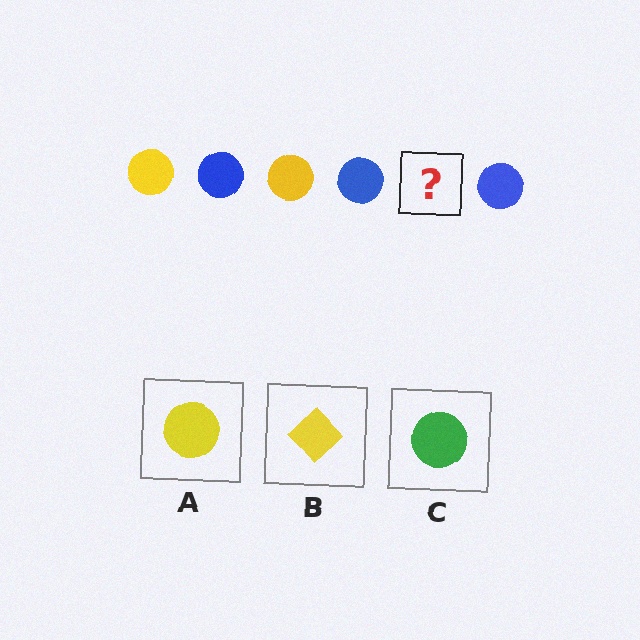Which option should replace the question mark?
Option A.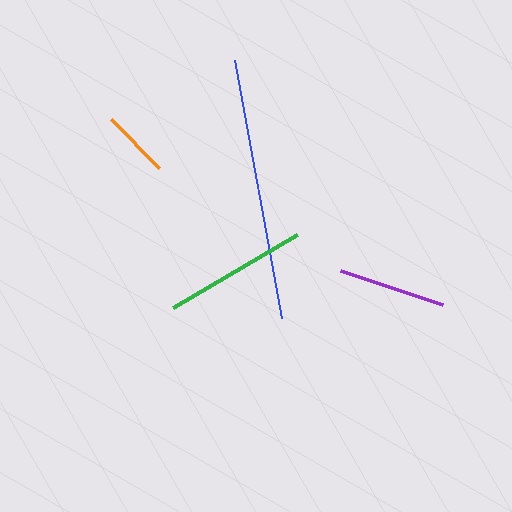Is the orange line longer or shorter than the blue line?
The blue line is longer than the orange line.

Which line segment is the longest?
The blue line is the longest at approximately 263 pixels.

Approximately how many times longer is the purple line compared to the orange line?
The purple line is approximately 1.6 times the length of the orange line.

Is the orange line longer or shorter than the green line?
The green line is longer than the orange line.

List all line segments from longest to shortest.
From longest to shortest: blue, green, purple, orange.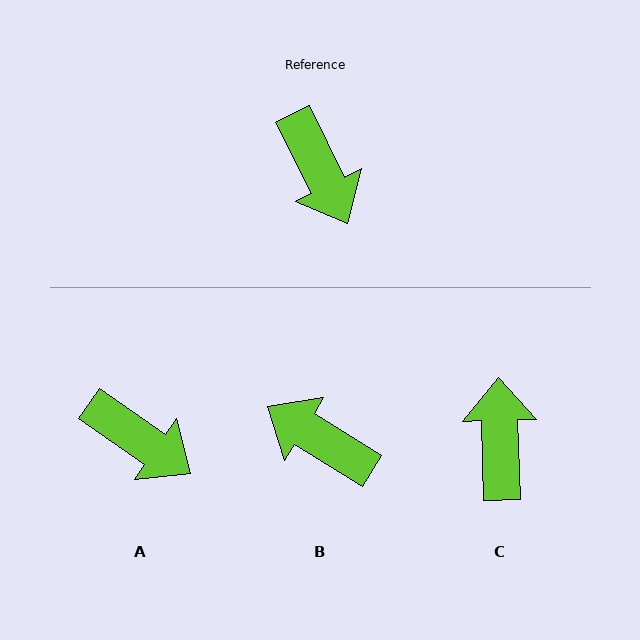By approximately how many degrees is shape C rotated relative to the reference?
Approximately 155 degrees counter-clockwise.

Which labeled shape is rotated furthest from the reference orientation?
C, about 155 degrees away.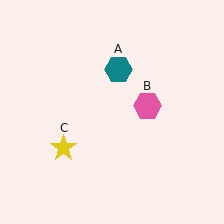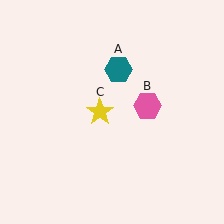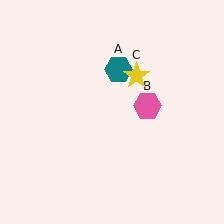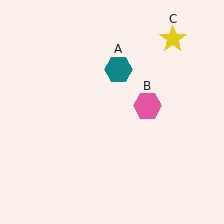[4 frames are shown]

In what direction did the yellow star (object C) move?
The yellow star (object C) moved up and to the right.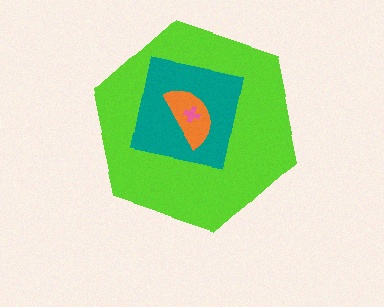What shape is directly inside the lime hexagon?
The teal square.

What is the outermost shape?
The lime hexagon.